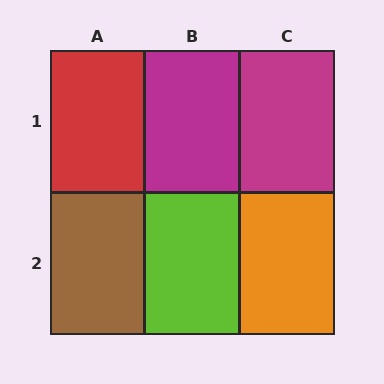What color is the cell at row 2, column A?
Brown.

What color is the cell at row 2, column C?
Orange.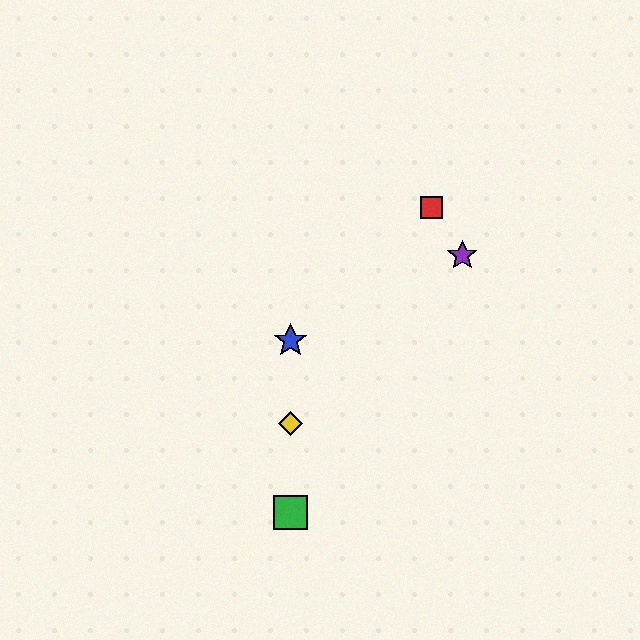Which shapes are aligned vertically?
The blue star, the green square, the yellow diamond are aligned vertically.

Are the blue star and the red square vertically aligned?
No, the blue star is at x≈291 and the red square is at x≈432.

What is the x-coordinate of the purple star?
The purple star is at x≈462.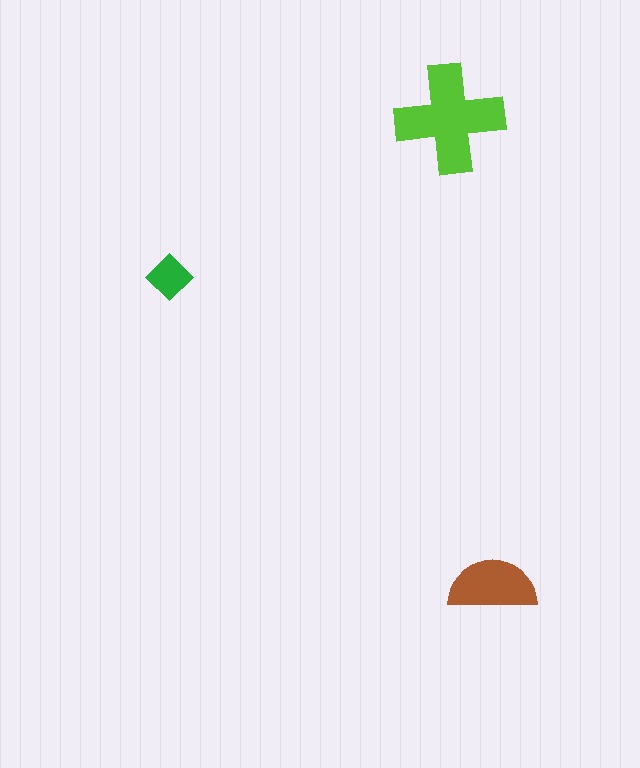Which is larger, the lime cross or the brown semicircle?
The lime cross.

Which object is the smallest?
The green diamond.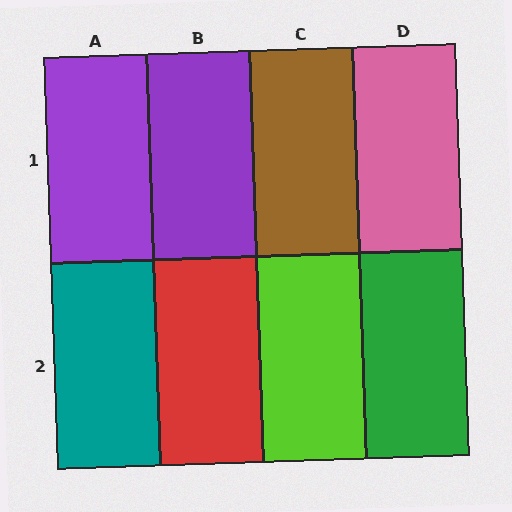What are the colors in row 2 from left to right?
Teal, red, lime, green.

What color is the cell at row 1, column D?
Pink.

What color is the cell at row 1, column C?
Brown.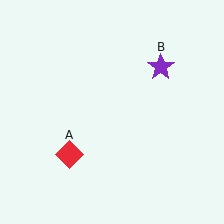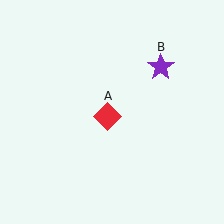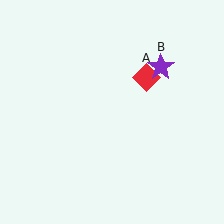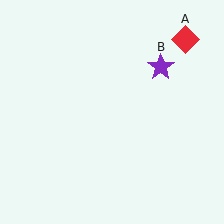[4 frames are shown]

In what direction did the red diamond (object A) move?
The red diamond (object A) moved up and to the right.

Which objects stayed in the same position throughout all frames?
Purple star (object B) remained stationary.